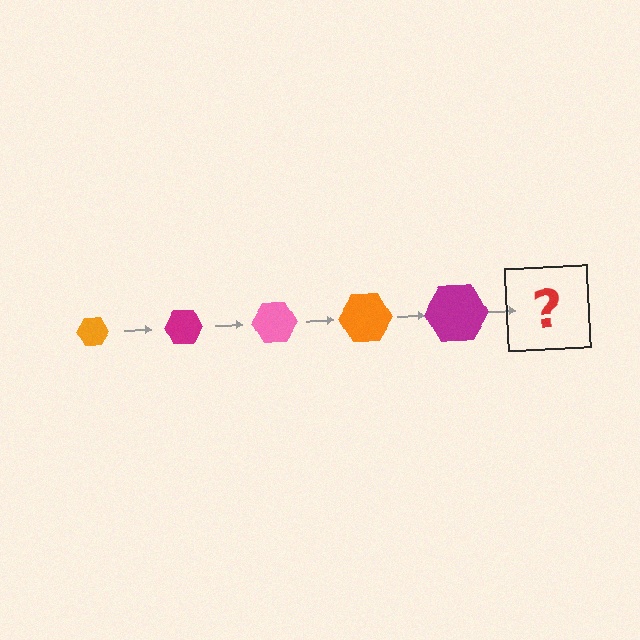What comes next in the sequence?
The next element should be a pink hexagon, larger than the previous one.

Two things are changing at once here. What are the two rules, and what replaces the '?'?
The two rules are that the hexagon grows larger each step and the color cycles through orange, magenta, and pink. The '?' should be a pink hexagon, larger than the previous one.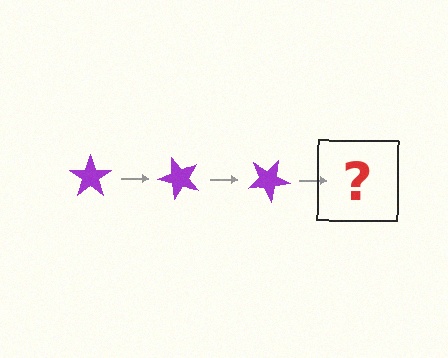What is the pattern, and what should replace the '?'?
The pattern is that the star rotates 50 degrees each step. The '?' should be a purple star rotated 150 degrees.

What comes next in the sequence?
The next element should be a purple star rotated 150 degrees.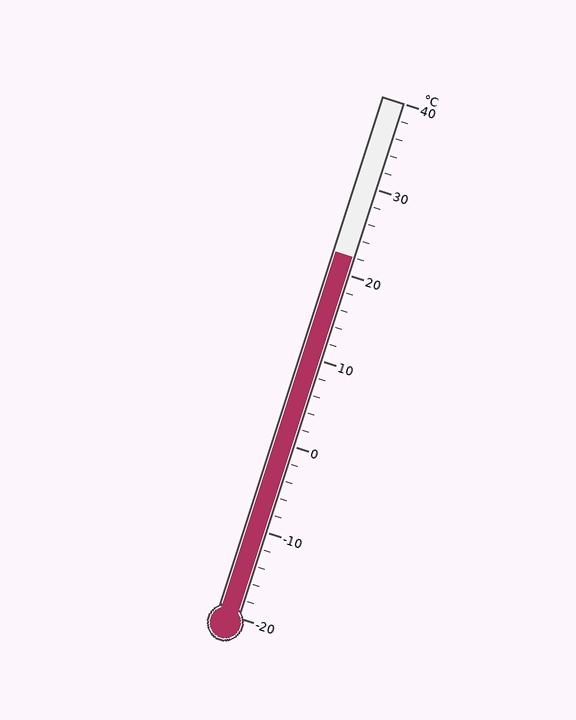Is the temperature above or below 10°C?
The temperature is above 10°C.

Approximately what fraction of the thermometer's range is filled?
The thermometer is filled to approximately 70% of its range.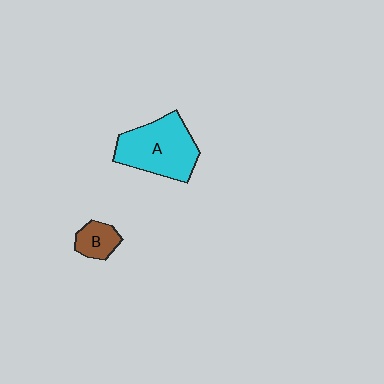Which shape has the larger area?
Shape A (cyan).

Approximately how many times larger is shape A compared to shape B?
Approximately 2.9 times.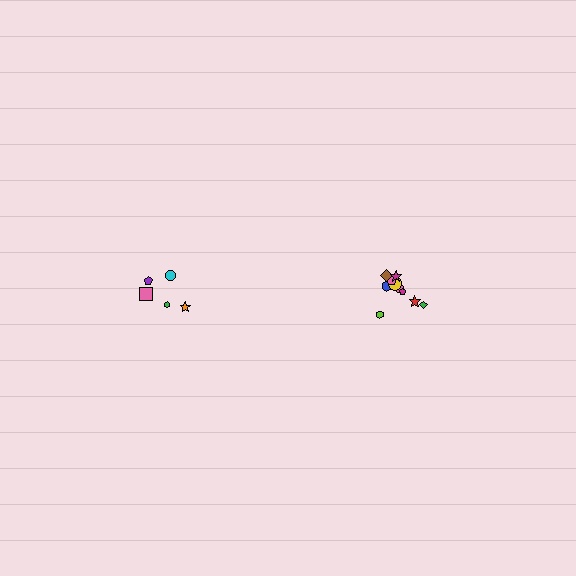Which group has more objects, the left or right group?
The right group.